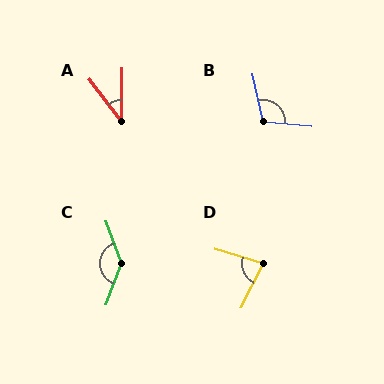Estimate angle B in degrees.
Approximately 108 degrees.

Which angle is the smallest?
A, at approximately 39 degrees.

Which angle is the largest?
C, at approximately 140 degrees.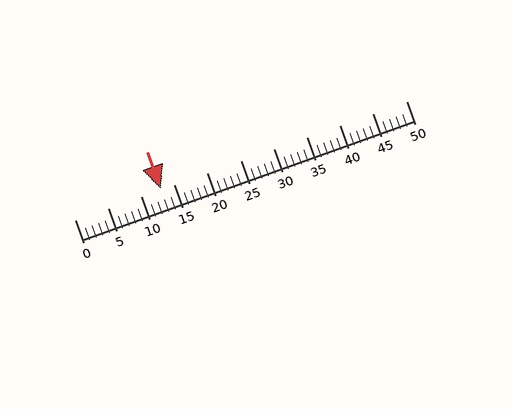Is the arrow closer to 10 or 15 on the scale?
The arrow is closer to 15.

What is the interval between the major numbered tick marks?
The major tick marks are spaced 5 units apart.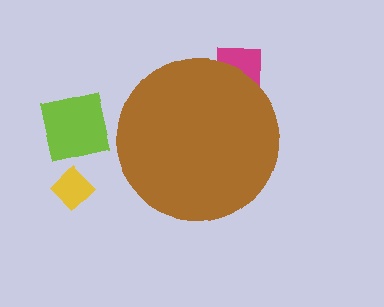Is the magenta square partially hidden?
Yes, the magenta square is partially hidden behind the brown circle.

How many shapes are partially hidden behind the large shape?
1 shape is partially hidden.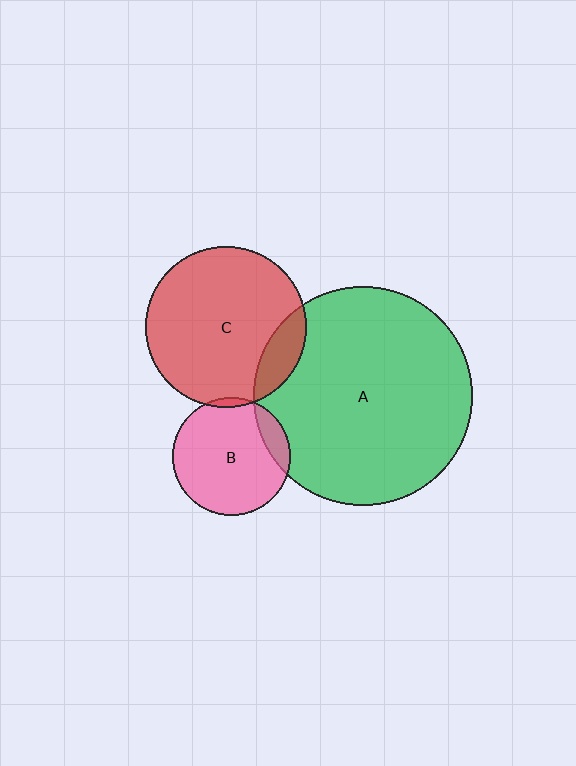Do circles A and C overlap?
Yes.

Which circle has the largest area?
Circle A (green).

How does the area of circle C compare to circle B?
Approximately 1.8 times.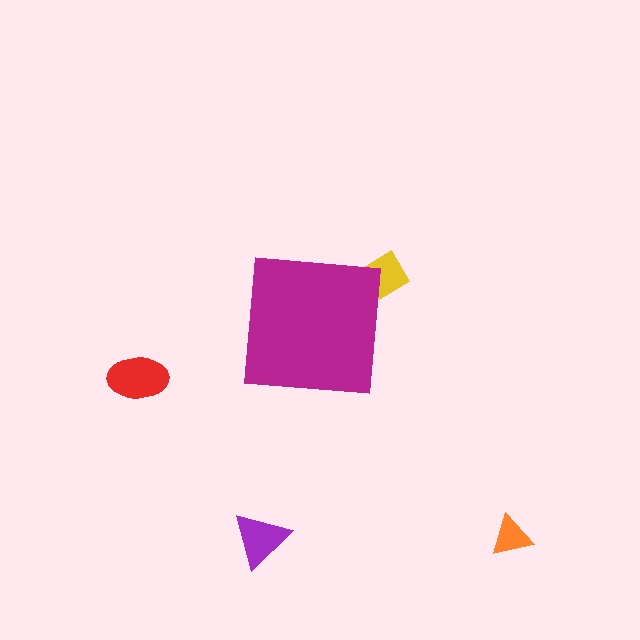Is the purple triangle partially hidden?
No, the purple triangle is fully visible.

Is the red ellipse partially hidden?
No, the red ellipse is fully visible.